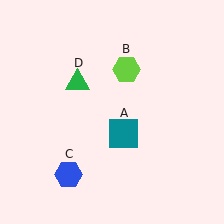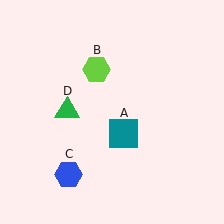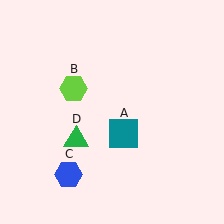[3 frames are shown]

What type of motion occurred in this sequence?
The lime hexagon (object B), green triangle (object D) rotated counterclockwise around the center of the scene.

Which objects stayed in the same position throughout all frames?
Teal square (object A) and blue hexagon (object C) remained stationary.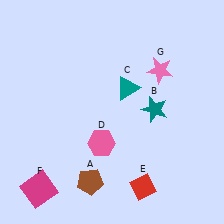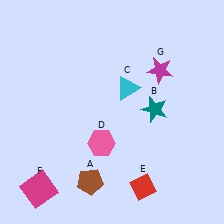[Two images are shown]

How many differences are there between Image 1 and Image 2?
There are 2 differences between the two images.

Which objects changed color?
C changed from teal to cyan. G changed from pink to magenta.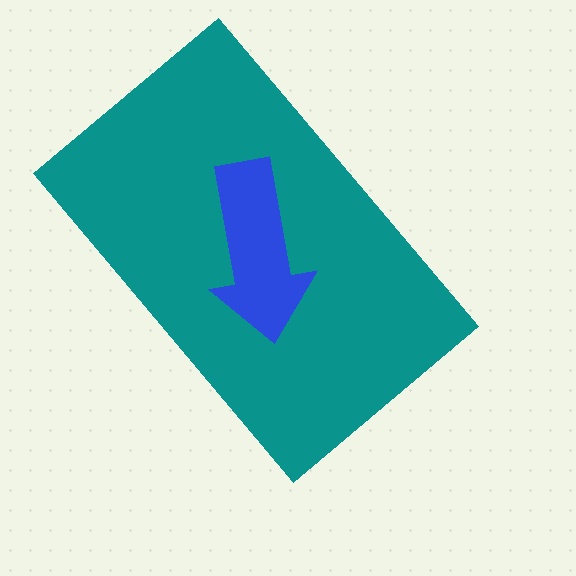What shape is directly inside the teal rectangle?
The blue arrow.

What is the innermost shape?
The blue arrow.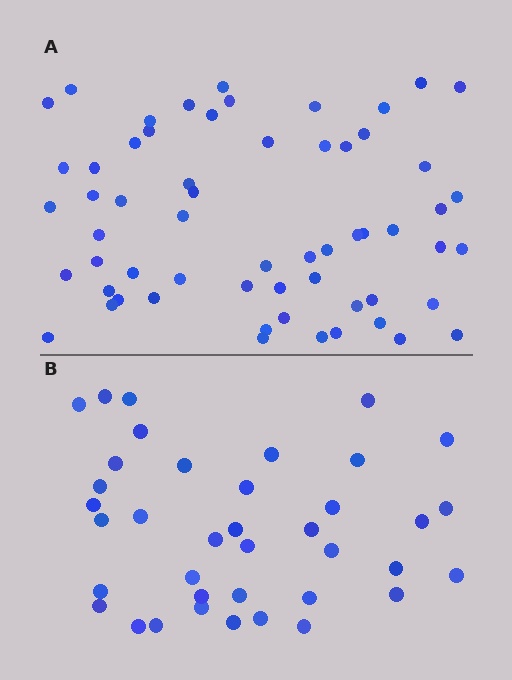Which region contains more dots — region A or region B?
Region A (the top region) has more dots.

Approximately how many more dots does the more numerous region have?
Region A has approximately 20 more dots than region B.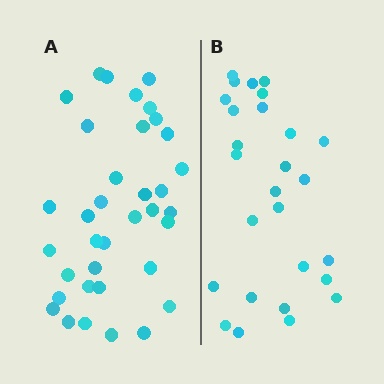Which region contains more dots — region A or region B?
Region A (the left region) has more dots.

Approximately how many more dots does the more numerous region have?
Region A has roughly 8 or so more dots than region B.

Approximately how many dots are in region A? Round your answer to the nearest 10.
About 40 dots. (The exact count is 36, which rounds to 40.)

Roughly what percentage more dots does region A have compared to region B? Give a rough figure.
About 35% more.